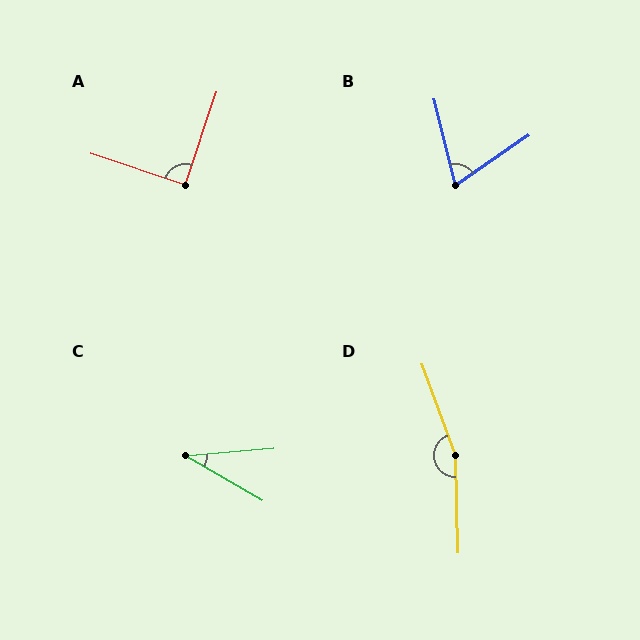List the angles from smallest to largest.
C (35°), B (69°), A (90°), D (161°).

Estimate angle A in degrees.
Approximately 90 degrees.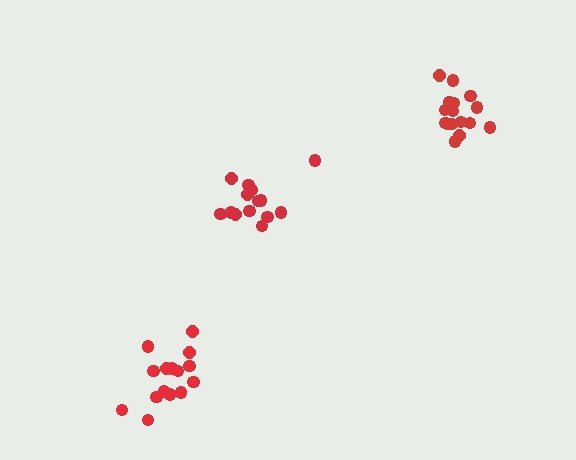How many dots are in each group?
Group 1: 14 dots, Group 2: 16 dots, Group 3: 15 dots (45 total).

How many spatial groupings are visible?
There are 3 spatial groupings.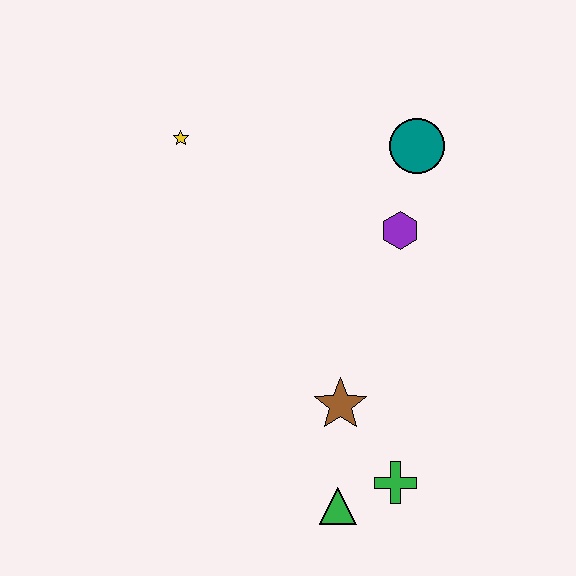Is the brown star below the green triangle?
No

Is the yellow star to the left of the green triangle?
Yes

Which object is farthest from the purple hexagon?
The green triangle is farthest from the purple hexagon.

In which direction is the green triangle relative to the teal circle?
The green triangle is below the teal circle.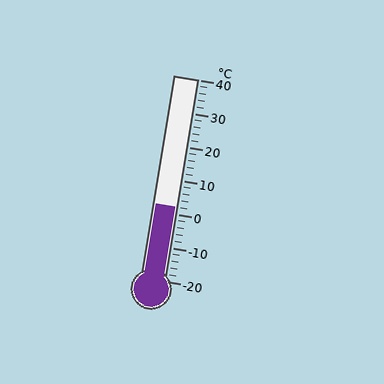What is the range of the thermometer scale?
The thermometer scale ranges from -20°C to 40°C.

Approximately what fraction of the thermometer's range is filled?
The thermometer is filled to approximately 35% of its range.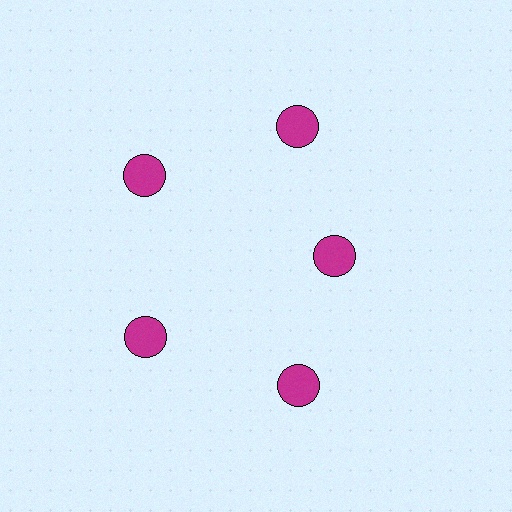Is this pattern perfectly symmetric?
No. The 5 magenta circles are arranged in a ring, but one element near the 3 o'clock position is pulled inward toward the center, breaking the 5-fold rotational symmetry.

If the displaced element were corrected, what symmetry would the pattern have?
It would have 5-fold rotational symmetry — the pattern would map onto itself every 72 degrees.